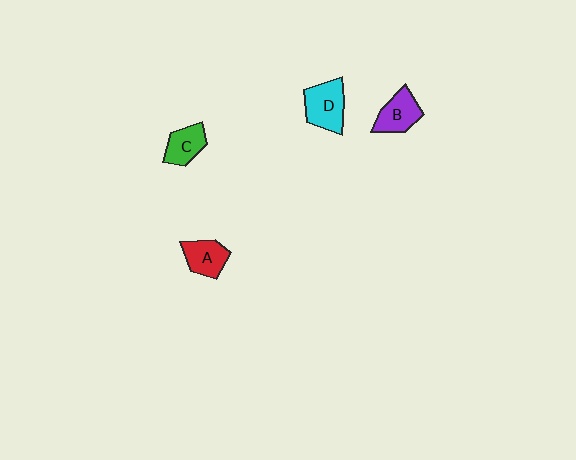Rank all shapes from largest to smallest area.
From largest to smallest: D (cyan), B (purple), A (red), C (green).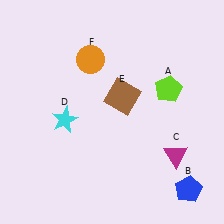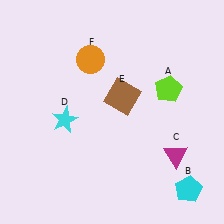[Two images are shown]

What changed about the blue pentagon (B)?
In Image 1, B is blue. In Image 2, it changed to cyan.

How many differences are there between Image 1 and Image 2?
There is 1 difference between the two images.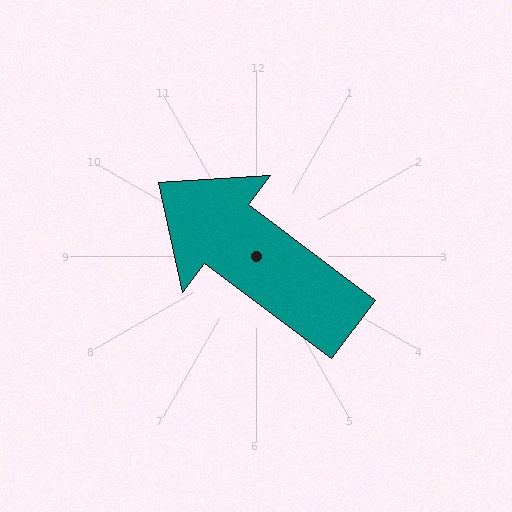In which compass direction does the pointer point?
Northwest.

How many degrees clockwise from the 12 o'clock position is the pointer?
Approximately 307 degrees.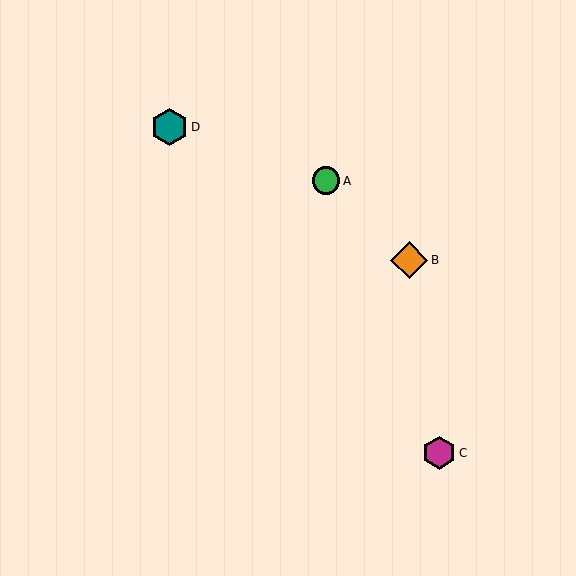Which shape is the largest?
The orange diamond (labeled B) is the largest.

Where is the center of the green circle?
The center of the green circle is at (326, 181).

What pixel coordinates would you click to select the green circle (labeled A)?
Click at (326, 181) to select the green circle A.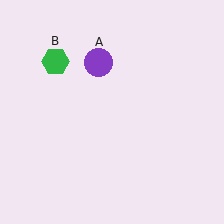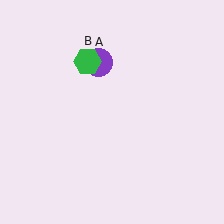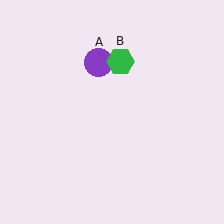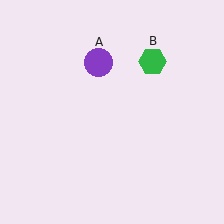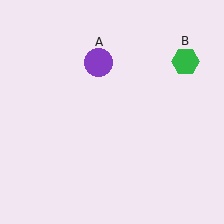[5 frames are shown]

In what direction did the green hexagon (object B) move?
The green hexagon (object B) moved right.